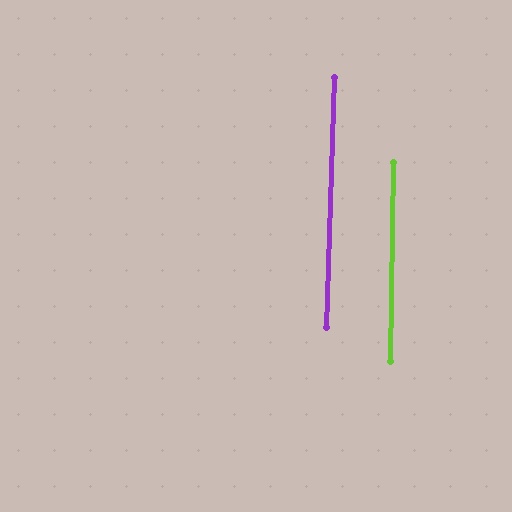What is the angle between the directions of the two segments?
Approximately 1 degree.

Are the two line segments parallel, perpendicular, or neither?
Parallel — their directions differ by only 1.1°.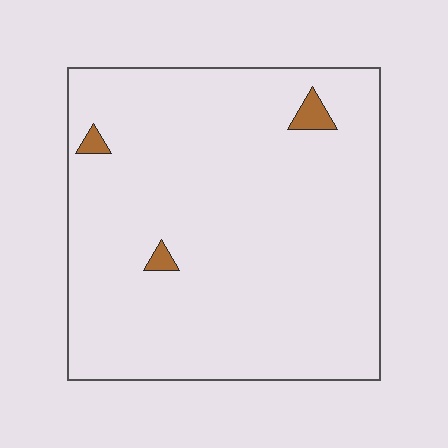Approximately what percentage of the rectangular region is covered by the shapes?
Approximately 0%.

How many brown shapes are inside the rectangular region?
3.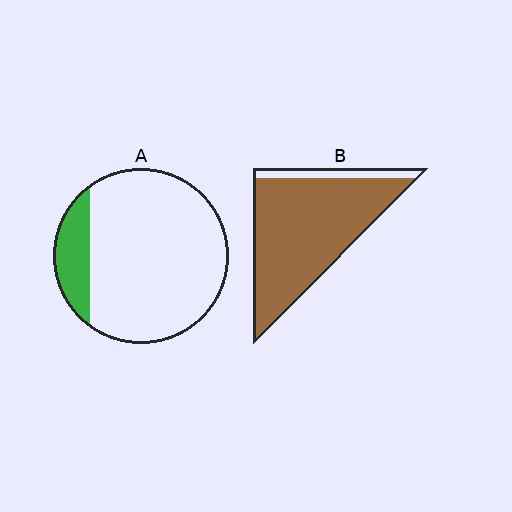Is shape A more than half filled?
No.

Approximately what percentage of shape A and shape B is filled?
A is approximately 15% and B is approximately 90%.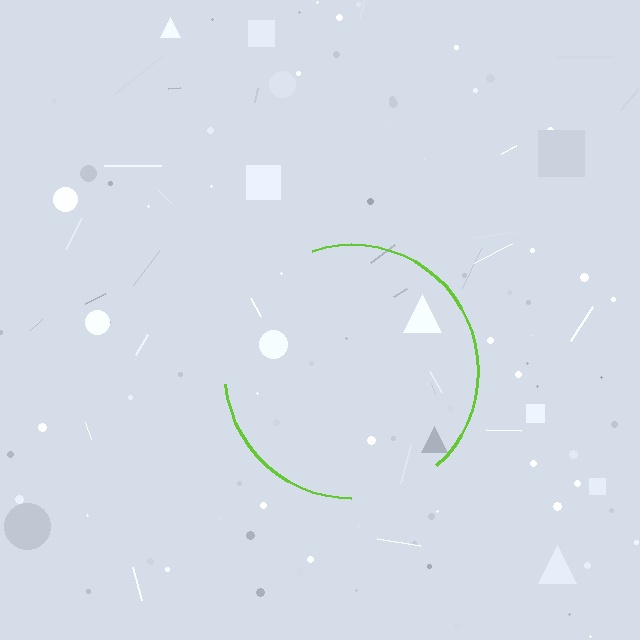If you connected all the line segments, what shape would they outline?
They would outline a circle.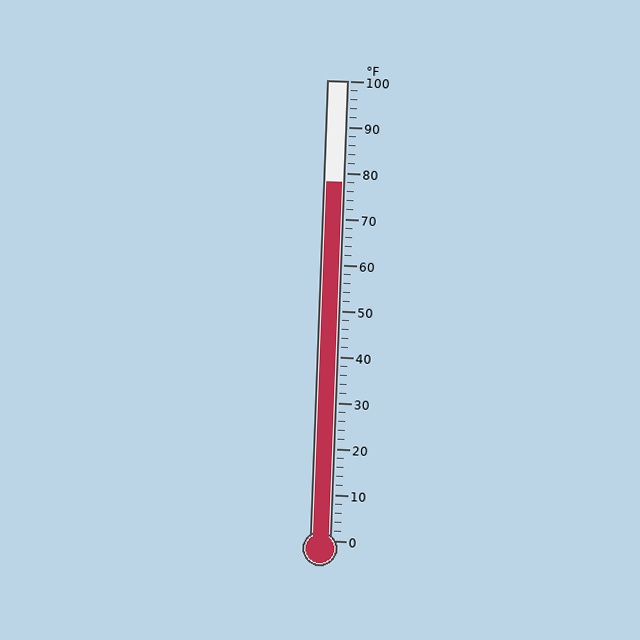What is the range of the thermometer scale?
The thermometer scale ranges from 0°F to 100°F.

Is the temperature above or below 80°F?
The temperature is below 80°F.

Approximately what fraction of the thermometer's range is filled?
The thermometer is filled to approximately 80% of its range.